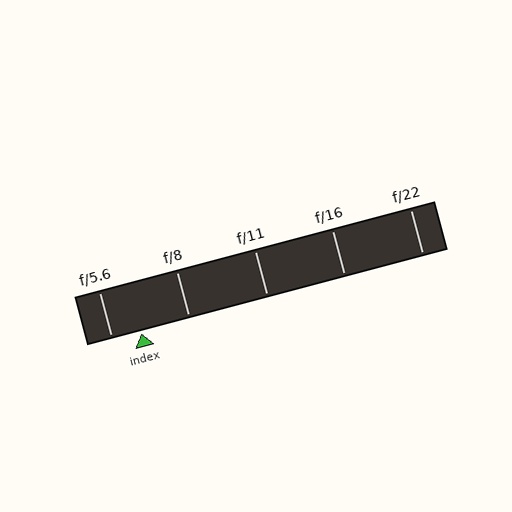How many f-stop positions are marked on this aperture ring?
There are 5 f-stop positions marked.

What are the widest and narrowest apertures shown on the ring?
The widest aperture shown is f/5.6 and the narrowest is f/22.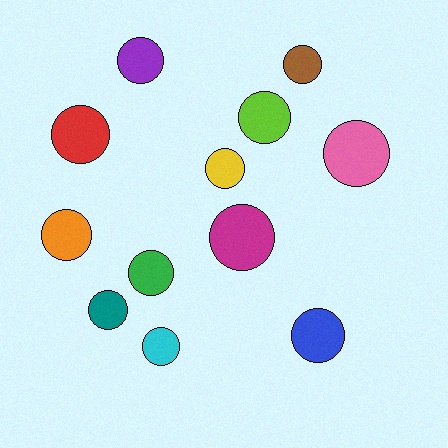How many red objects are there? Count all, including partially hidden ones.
There is 1 red object.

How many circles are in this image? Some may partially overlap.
There are 12 circles.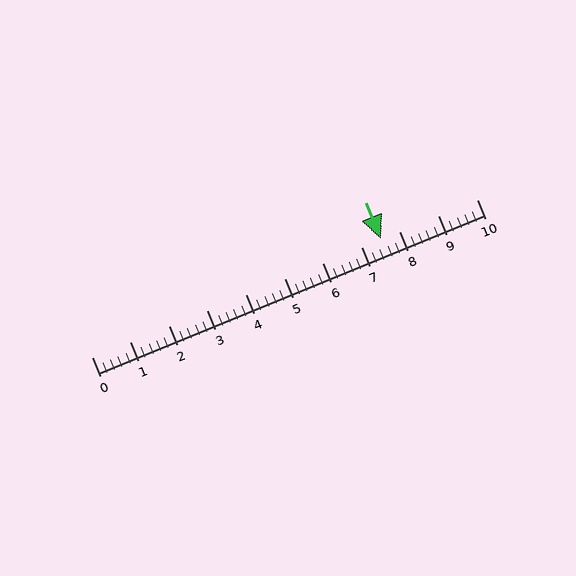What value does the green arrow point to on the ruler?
The green arrow points to approximately 7.5.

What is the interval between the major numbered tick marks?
The major tick marks are spaced 1 units apart.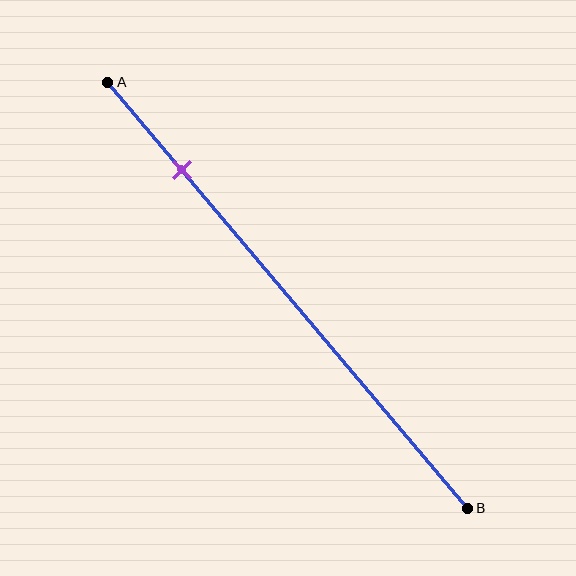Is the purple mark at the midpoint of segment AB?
No, the mark is at about 20% from A, not at the 50% midpoint.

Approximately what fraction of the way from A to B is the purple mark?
The purple mark is approximately 20% of the way from A to B.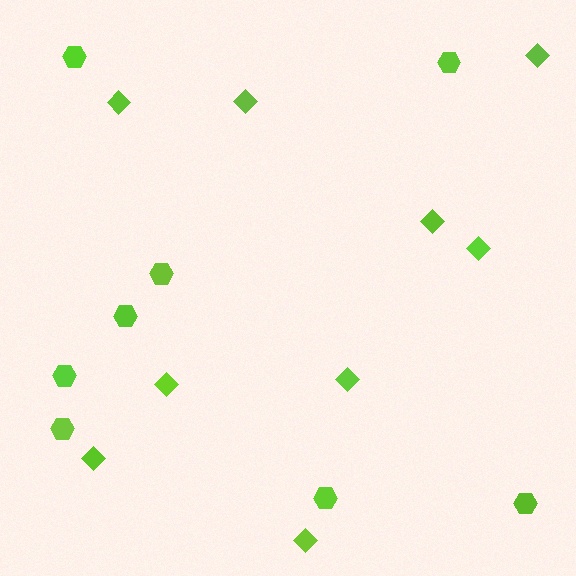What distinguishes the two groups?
There are 2 groups: one group of hexagons (8) and one group of diamonds (9).